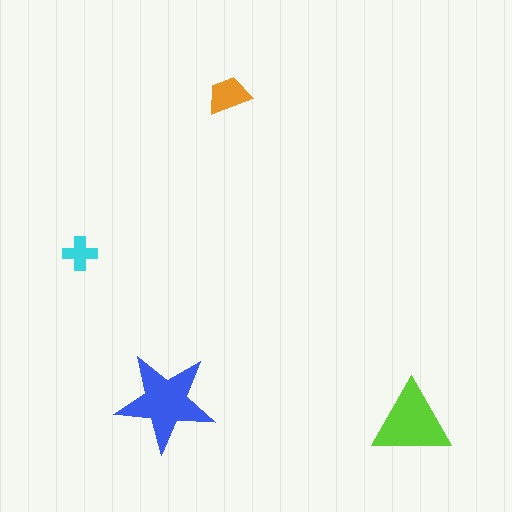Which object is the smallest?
The cyan cross.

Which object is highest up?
The orange trapezoid is topmost.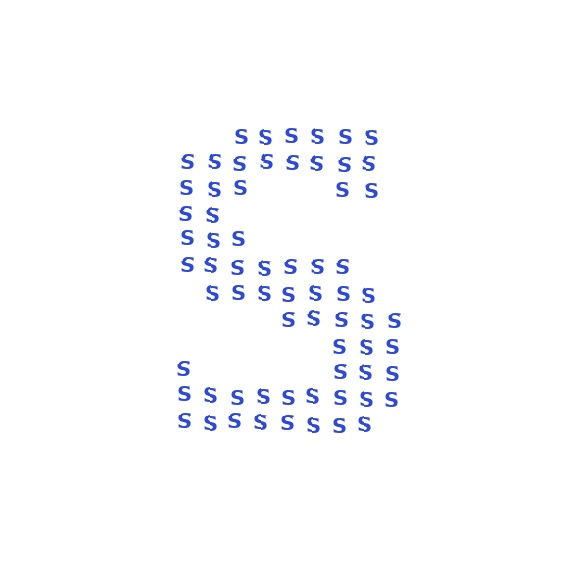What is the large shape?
The large shape is the letter S.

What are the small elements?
The small elements are letter S's.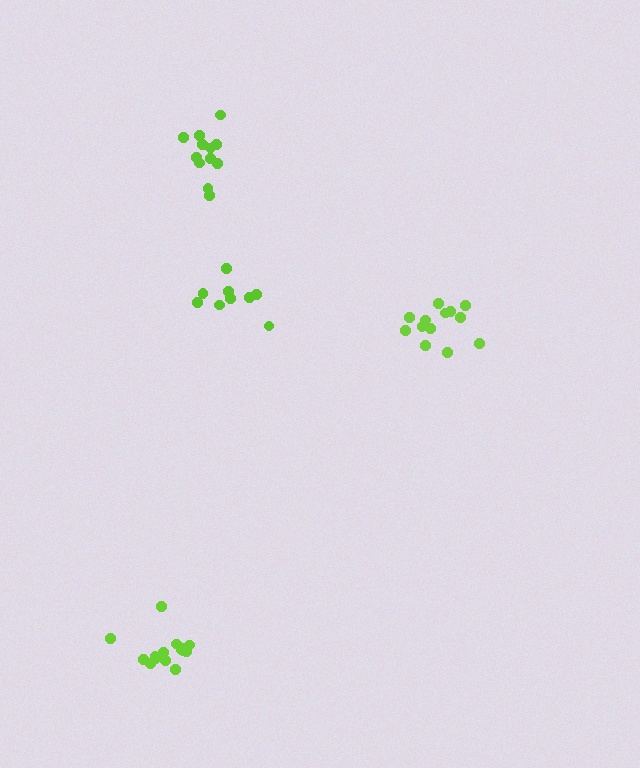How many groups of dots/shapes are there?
There are 4 groups.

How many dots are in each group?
Group 1: 9 dots, Group 2: 15 dots, Group 3: 13 dots, Group 4: 12 dots (49 total).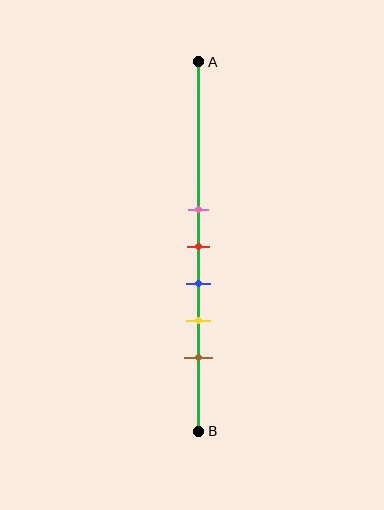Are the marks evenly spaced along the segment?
Yes, the marks are approximately evenly spaced.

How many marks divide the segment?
There are 5 marks dividing the segment.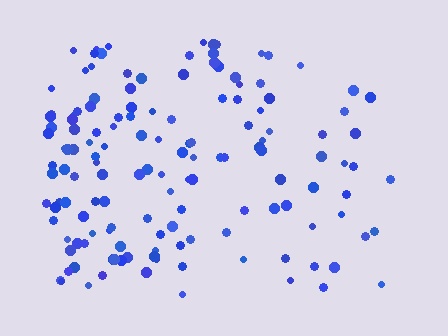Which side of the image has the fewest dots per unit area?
The right.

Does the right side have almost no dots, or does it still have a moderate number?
Still a moderate number, just noticeably fewer than the left.